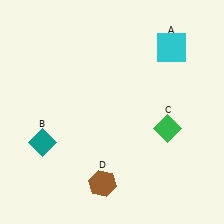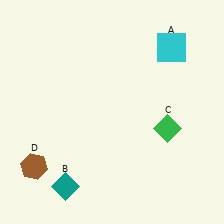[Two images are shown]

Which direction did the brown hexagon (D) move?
The brown hexagon (D) moved left.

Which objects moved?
The objects that moved are: the teal diamond (B), the brown hexagon (D).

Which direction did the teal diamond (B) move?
The teal diamond (B) moved down.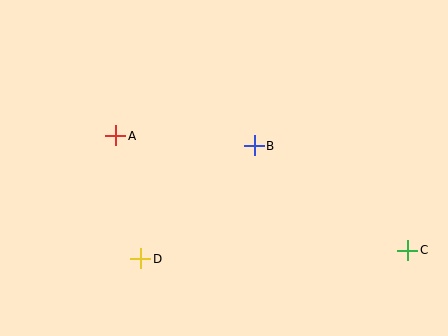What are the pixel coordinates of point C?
Point C is at (408, 250).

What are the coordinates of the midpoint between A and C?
The midpoint between A and C is at (262, 193).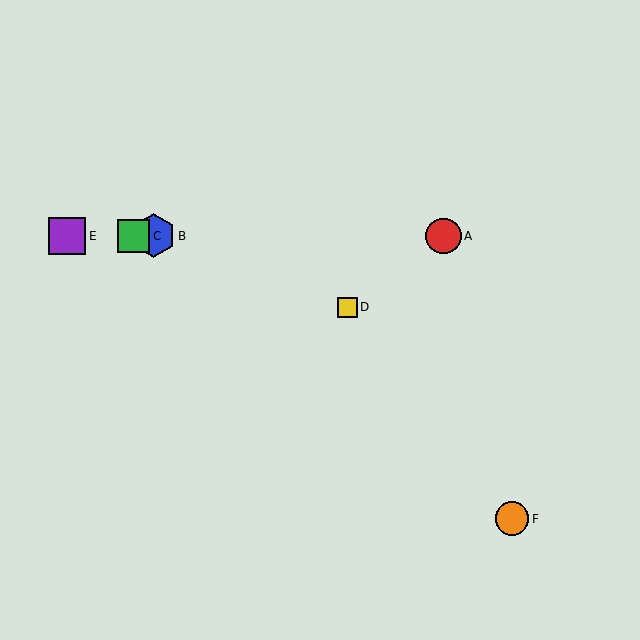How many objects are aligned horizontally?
4 objects (A, B, C, E) are aligned horizontally.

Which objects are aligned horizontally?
Objects A, B, C, E are aligned horizontally.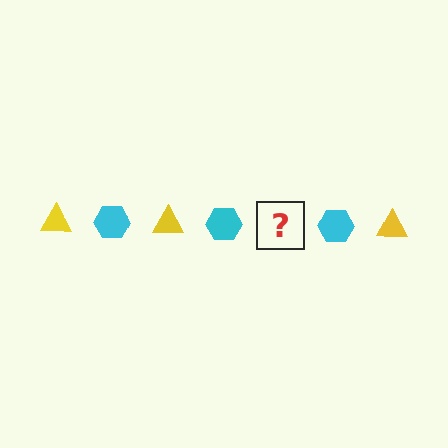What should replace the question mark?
The question mark should be replaced with a yellow triangle.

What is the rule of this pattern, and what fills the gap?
The rule is that the pattern alternates between yellow triangle and cyan hexagon. The gap should be filled with a yellow triangle.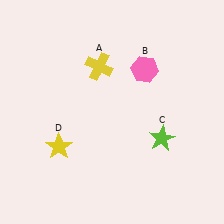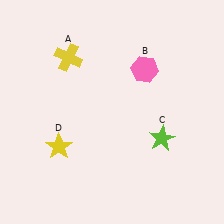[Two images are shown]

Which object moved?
The yellow cross (A) moved left.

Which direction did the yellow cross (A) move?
The yellow cross (A) moved left.